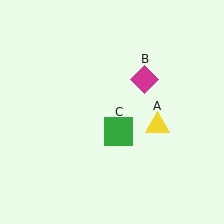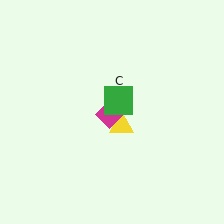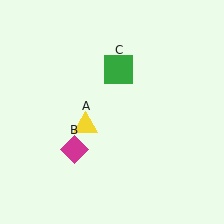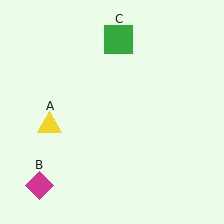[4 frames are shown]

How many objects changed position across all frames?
3 objects changed position: yellow triangle (object A), magenta diamond (object B), green square (object C).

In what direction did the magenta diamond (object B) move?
The magenta diamond (object B) moved down and to the left.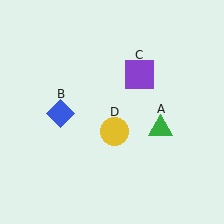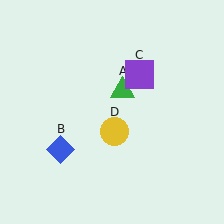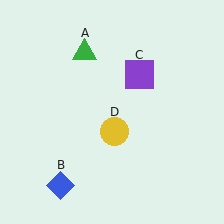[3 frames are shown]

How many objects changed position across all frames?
2 objects changed position: green triangle (object A), blue diamond (object B).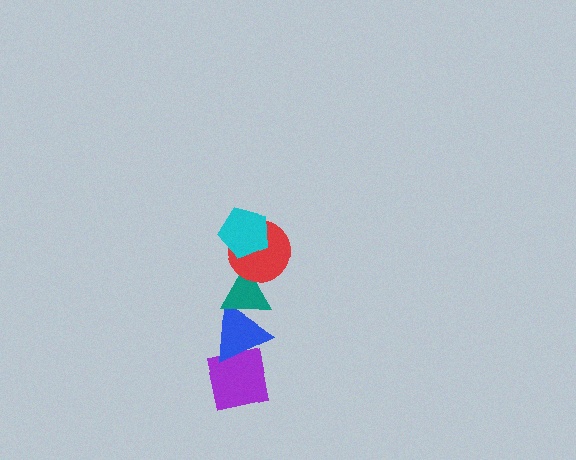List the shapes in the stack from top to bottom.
From top to bottom: the cyan pentagon, the red circle, the teal triangle, the blue triangle, the purple square.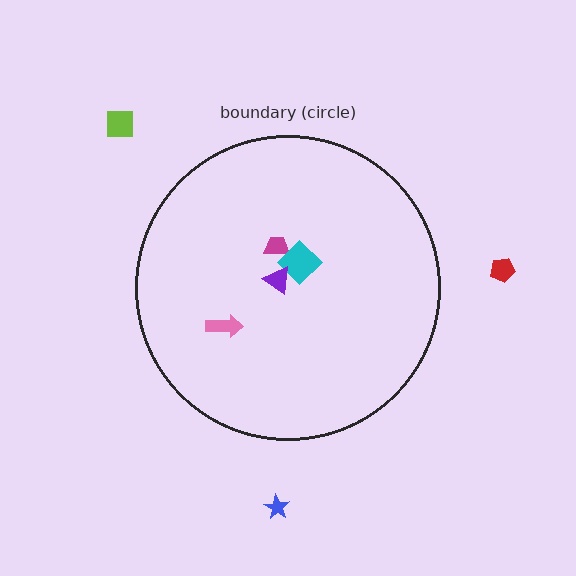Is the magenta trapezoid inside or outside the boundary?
Inside.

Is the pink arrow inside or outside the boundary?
Inside.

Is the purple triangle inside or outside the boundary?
Inside.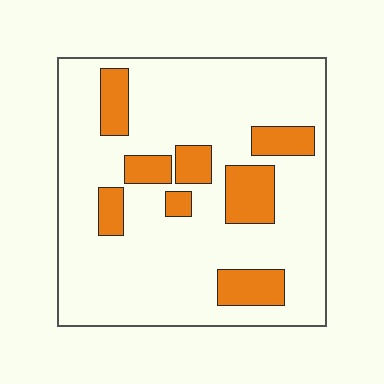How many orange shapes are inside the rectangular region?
8.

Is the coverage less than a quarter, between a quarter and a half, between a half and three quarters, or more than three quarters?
Less than a quarter.